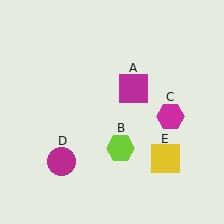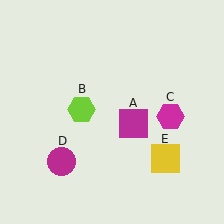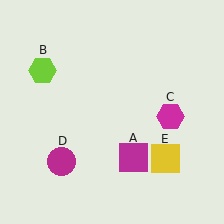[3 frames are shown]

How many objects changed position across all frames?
2 objects changed position: magenta square (object A), lime hexagon (object B).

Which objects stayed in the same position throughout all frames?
Magenta hexagon (object C) and magenta circle (object D) and yellow square (object E) remained stationary.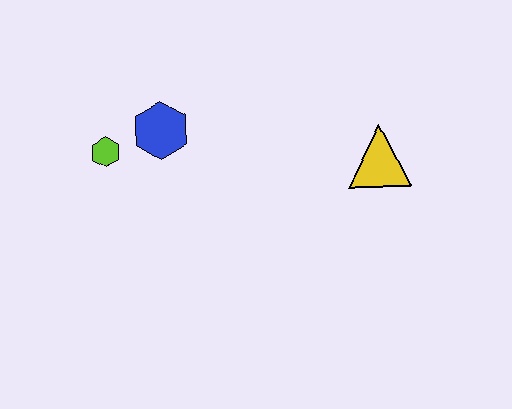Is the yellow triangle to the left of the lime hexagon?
No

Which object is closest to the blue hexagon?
The lime hexagon is closest to the blue hexagon.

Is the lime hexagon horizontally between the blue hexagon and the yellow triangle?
No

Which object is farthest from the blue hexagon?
The yellow triangle is farthest from the blue hexagon.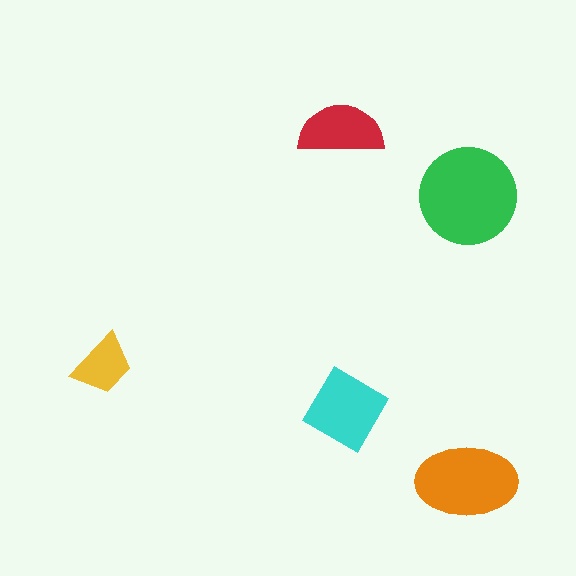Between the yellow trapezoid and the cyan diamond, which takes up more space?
The cyan diamond.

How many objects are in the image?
There are 5 objects in the image.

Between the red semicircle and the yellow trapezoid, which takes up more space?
The red semicircle.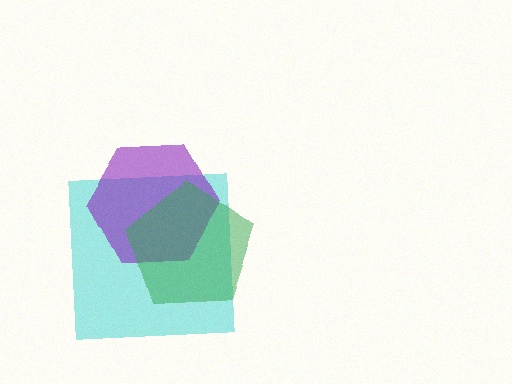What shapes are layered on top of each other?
The layered shapes are: a cyan square, a purple hexagon, a green pentagon.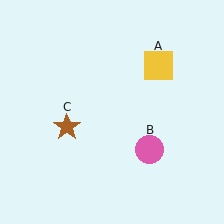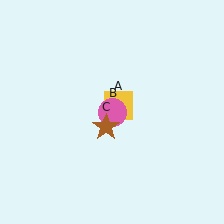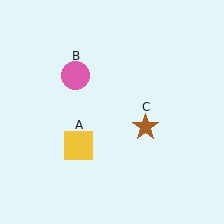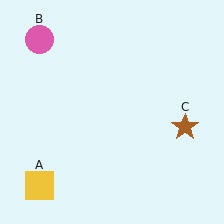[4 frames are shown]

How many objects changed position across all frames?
3 objects changed position: yellow square (object A), pink circle (object B), brown star (object C).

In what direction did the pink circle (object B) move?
The pink circle (object B) moved up and to the left.